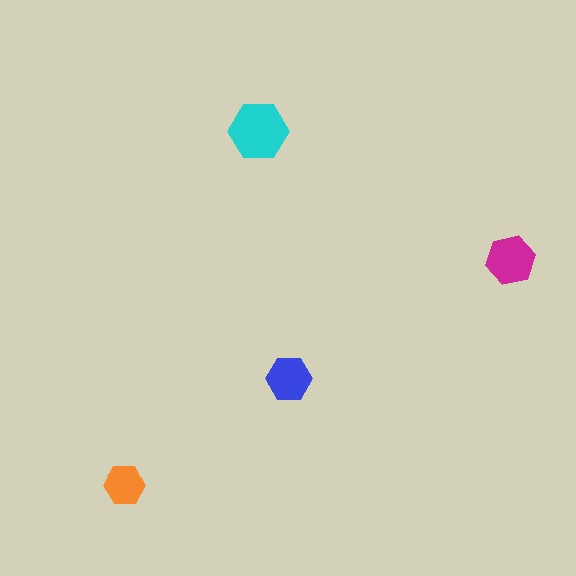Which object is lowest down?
The orange hexagon is bottommost.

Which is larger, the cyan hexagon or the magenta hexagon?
The cyan one.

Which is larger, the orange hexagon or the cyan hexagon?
The cyan one.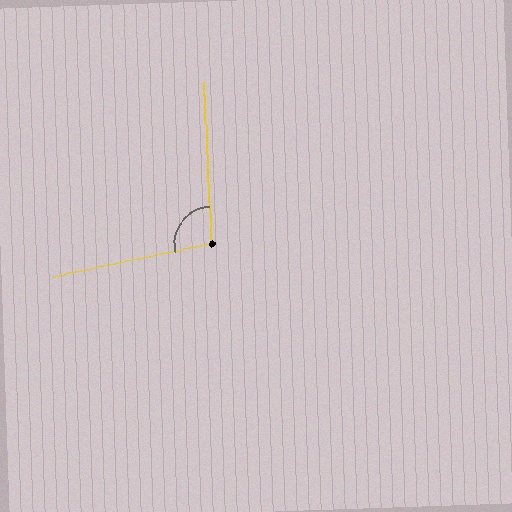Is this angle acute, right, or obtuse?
It is obtuse.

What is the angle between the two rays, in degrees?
Approximately 99 degrees.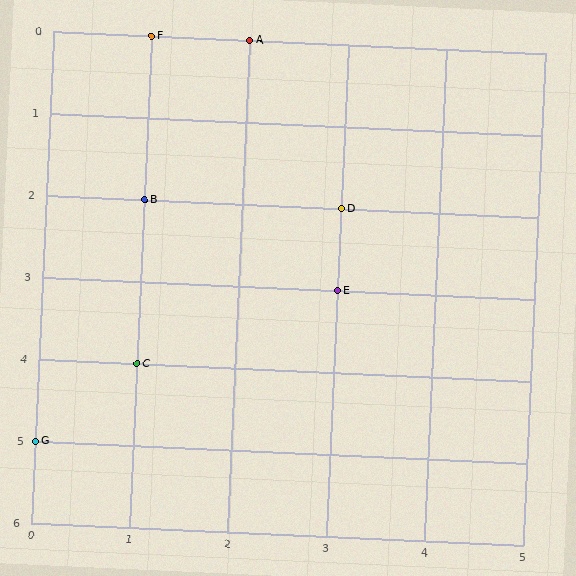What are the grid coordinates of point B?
Point B is at grid coordinates (1, 2).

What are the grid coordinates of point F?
Point F is at grid coordinates (1, 0).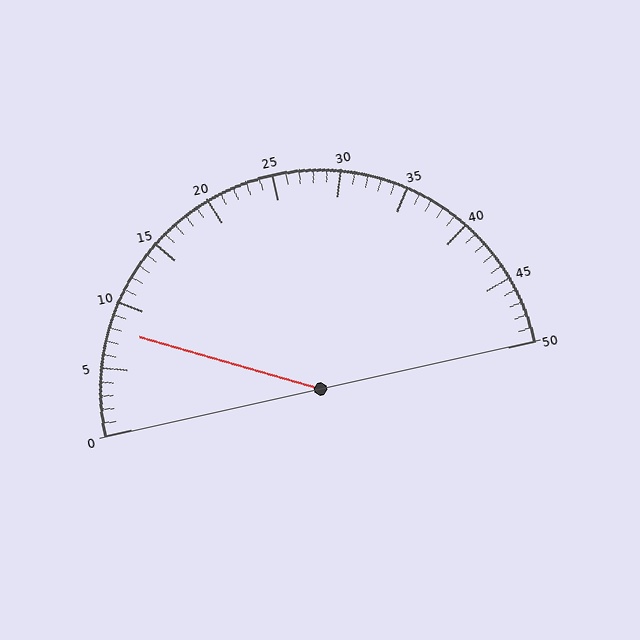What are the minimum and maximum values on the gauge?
The gauge ranges from 0 to 50.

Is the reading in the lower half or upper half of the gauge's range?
The reading is in the lower half of the range (0 to 50).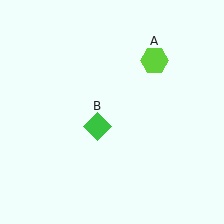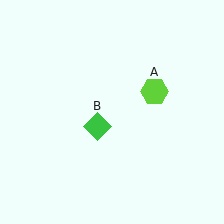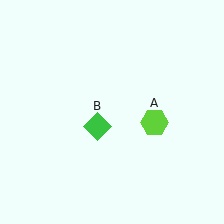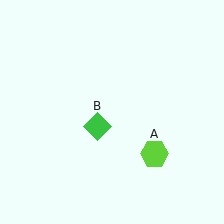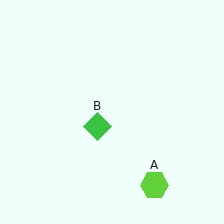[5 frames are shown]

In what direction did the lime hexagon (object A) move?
The lime hexagon (object A) moved down.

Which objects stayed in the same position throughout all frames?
Green diamond (object B) remained stationary.